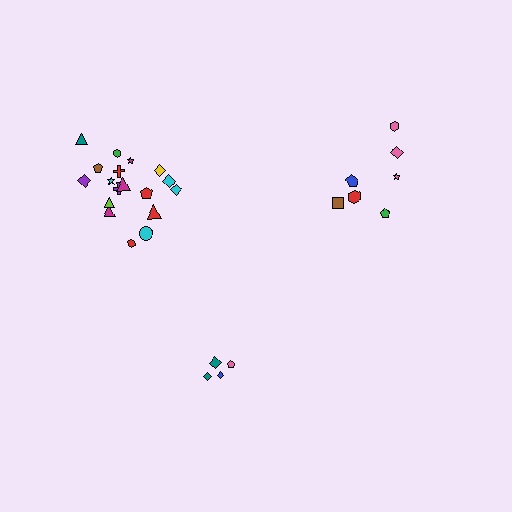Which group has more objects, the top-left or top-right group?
The top-left group.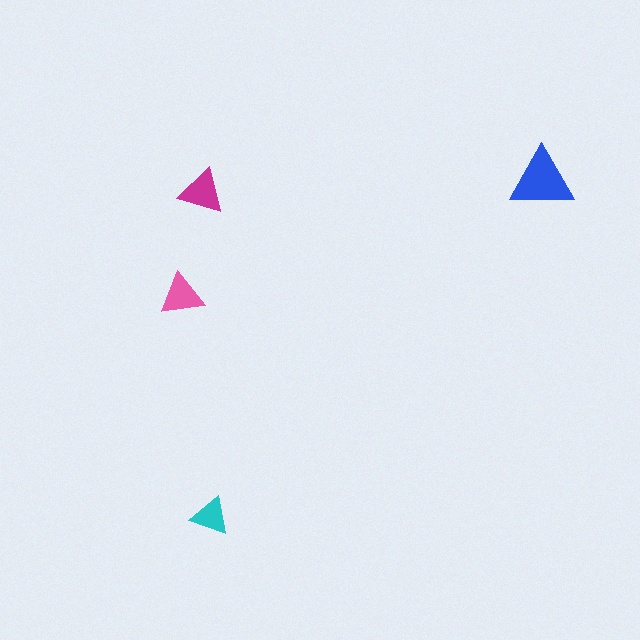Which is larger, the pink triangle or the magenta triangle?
The magenta one.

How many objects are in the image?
There are 4 objects in the image.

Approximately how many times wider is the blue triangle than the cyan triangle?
About 1.5 times wider.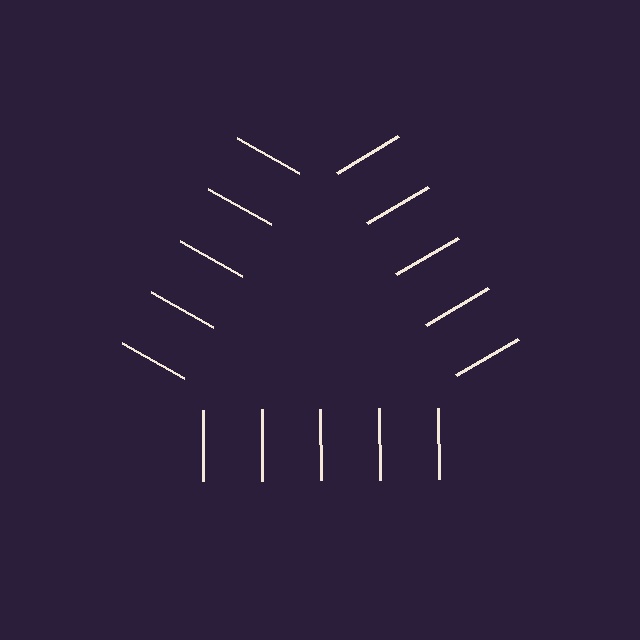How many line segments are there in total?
15 — 5 along each of the 3 edges.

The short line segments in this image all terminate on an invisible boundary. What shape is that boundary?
An illusory triangle — the line segments terminate on its edges but no continuous stroke is drawn.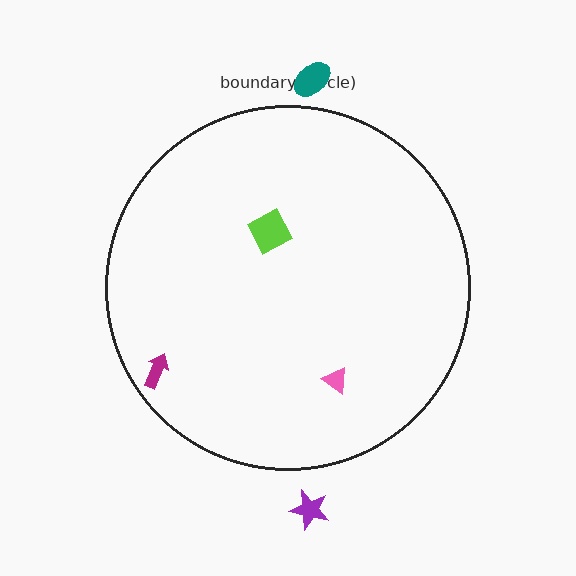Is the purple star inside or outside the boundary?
Outside.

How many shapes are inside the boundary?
3 inside, 2 outside.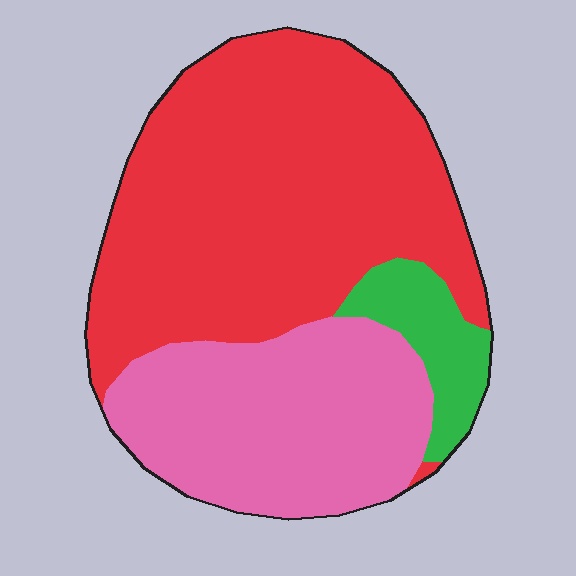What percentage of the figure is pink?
Pink covers 33% of the figure.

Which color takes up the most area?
Red, at roughly 60%.